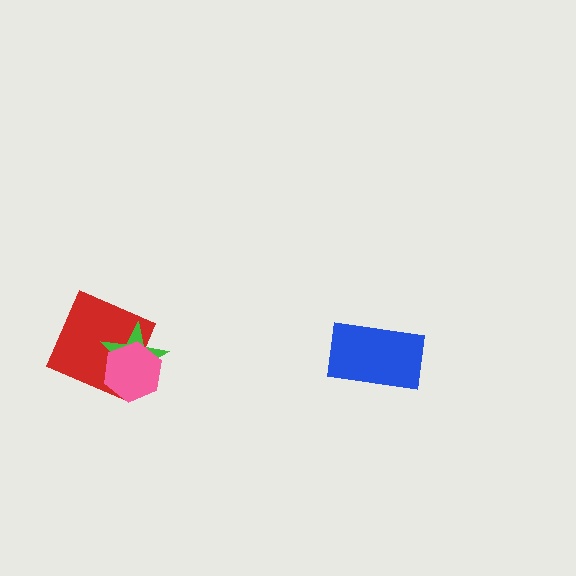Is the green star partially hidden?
Yes, it is partially covered by another shape.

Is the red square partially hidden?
Yes, it is partially covered by another shape.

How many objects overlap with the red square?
2 objects overlap with the red square.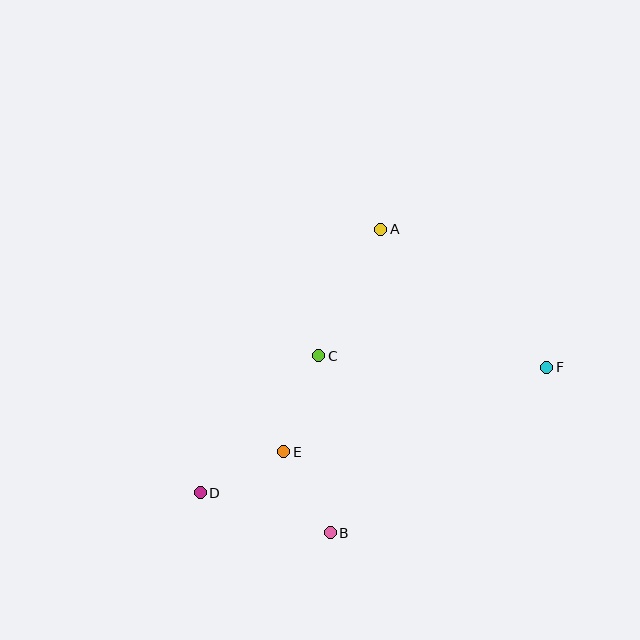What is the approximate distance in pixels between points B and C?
The distance between B and C is approximately 177 pixels.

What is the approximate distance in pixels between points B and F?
The distance between B and F is approximately 272 pixels.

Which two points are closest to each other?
Points D and E are closest to each other.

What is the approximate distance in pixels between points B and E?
The distance between B and E is approximately 93 pixels.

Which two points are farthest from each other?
Points D and F are farthest from each other.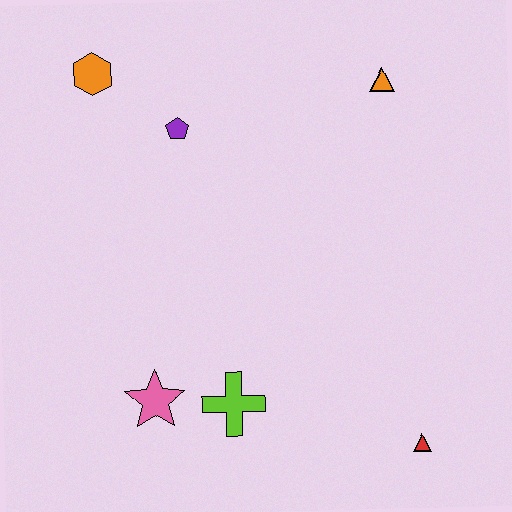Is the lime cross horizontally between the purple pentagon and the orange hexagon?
No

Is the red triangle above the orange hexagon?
No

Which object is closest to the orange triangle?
The purple pentagon is closest to the orange triangle.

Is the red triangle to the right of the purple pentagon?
Yes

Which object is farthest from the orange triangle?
The pink star is farthest from the orange triangle.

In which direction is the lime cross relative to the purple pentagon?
The lime cross is below the purple pentagon.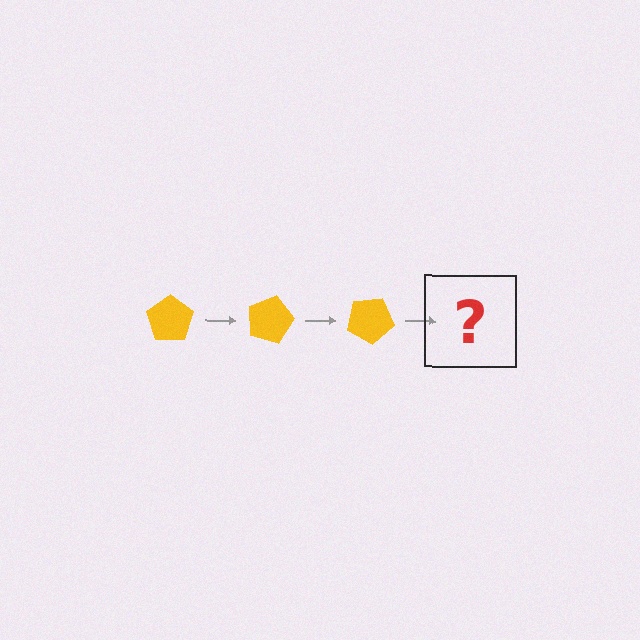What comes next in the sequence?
The next element should be a yellow pentagon rotated 45 degrees.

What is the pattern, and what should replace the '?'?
The pattern is that the pentagon rotates 15 degrees each step. The '?' should be a yellow pentagon rotated 45 degrees.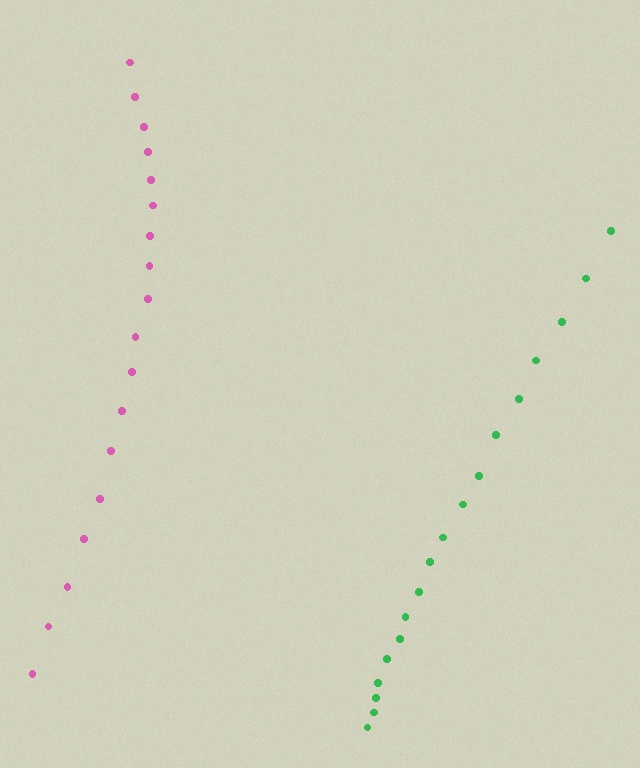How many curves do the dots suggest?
There are 2 distinct paths.